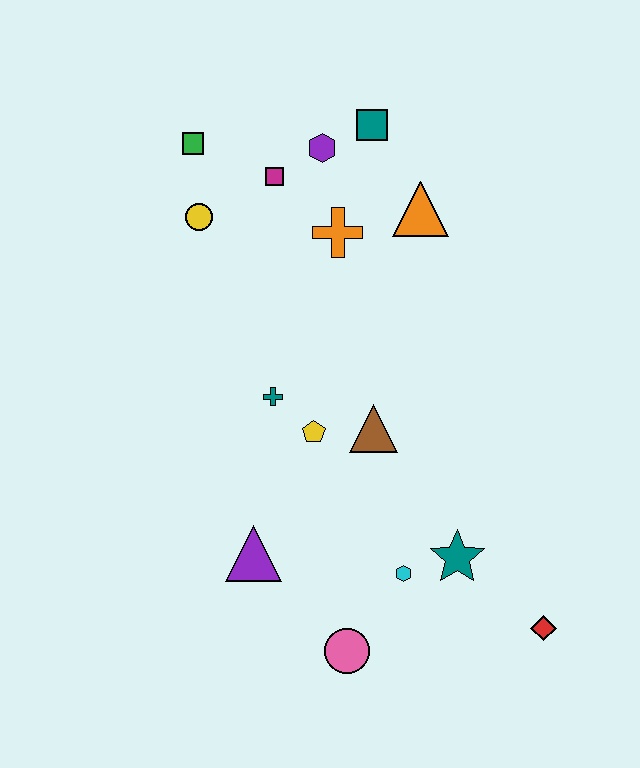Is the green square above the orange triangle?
Yes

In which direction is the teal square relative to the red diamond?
The teal square is above the red diamond.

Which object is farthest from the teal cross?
The red diamond is farthest from the teal cross.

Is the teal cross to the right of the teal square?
No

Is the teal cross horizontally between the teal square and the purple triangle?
Yes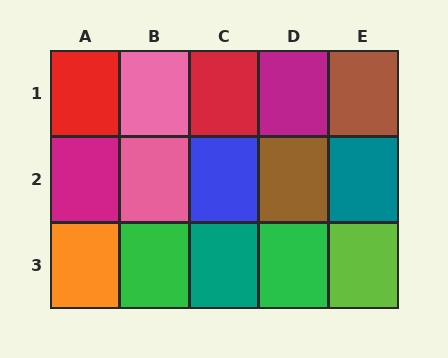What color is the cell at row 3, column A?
Orange.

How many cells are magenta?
2 cells are magenta.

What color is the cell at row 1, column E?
Brown.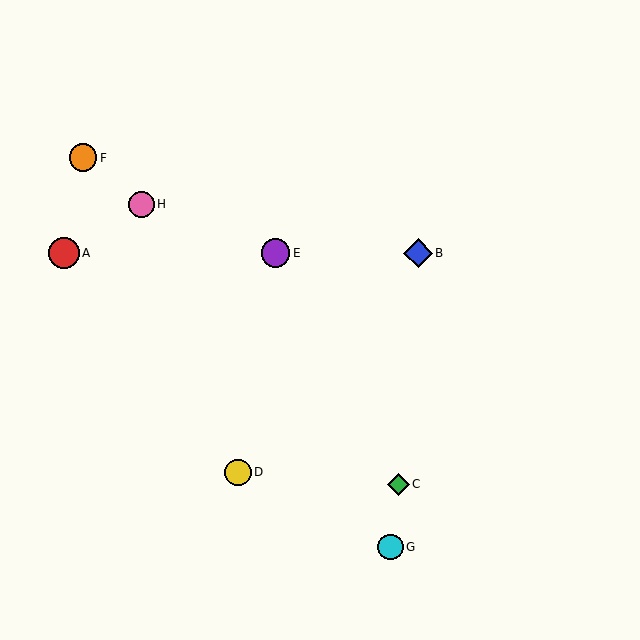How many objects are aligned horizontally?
3 objects (A, B, E) are aligned horizontally.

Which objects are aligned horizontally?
Objects A, B, E are aligned horizontally.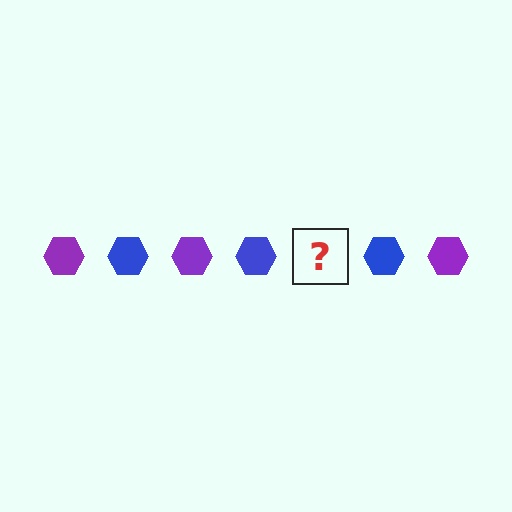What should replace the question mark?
The question mark should be replaced with a purple hexagon.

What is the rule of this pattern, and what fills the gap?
The rule is that the pattern cycles through purple, blue hexagons. The gap should be filled with a purple hexagon.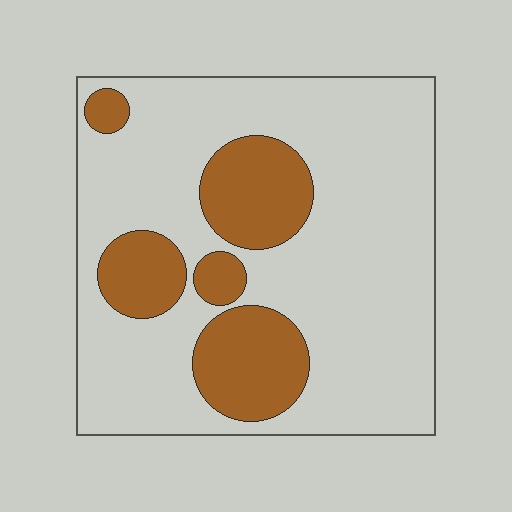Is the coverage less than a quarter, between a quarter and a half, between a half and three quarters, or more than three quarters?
Less than a quarter.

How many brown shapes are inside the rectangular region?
5.